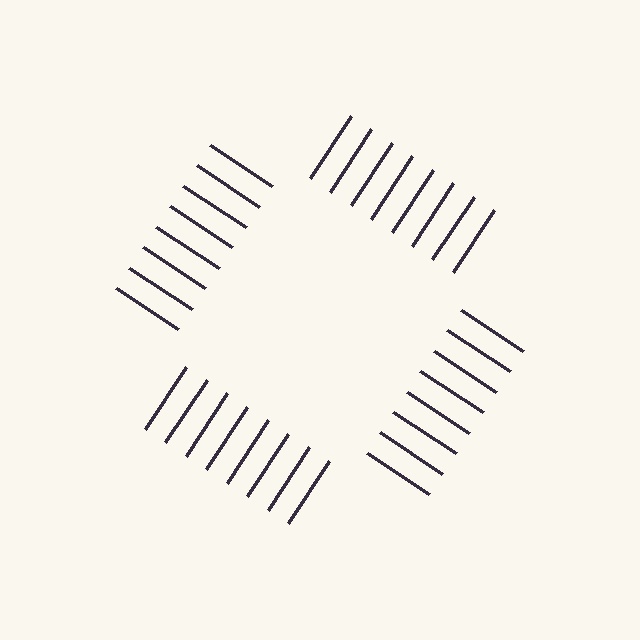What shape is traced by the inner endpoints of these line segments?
An illusory square — the line segments terminate on its edges but no continuous stroke is drawn.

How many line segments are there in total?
32 — 8 along each of the 4 edges.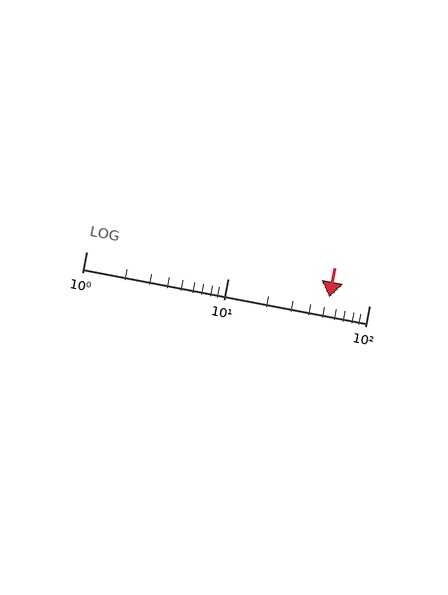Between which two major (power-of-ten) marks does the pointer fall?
The pointer is between 10 and 100.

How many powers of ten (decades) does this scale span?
The scale spans 2 decades, from 1 to 100.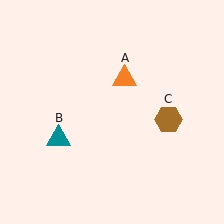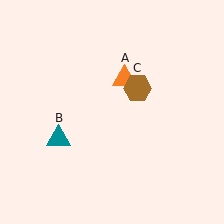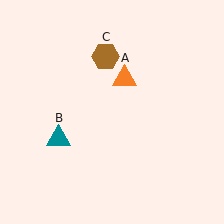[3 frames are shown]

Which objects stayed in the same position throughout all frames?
Orange triangle (object A) and teal triangle (object B) remained stationary.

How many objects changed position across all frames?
1 object changed position: brown hexagon (object C).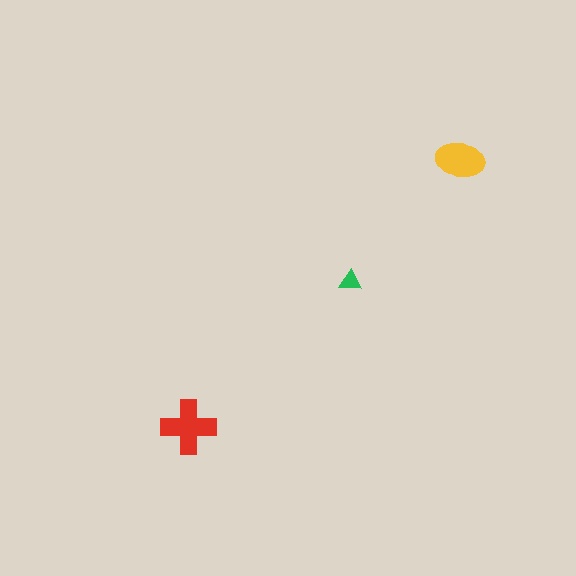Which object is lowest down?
The red cross is bottommost.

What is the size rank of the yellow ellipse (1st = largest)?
2nd.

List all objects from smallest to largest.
The green triangle, the yellow ellipse, the red cross.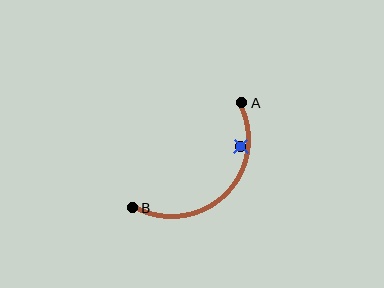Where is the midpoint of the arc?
The arc midpoint is the point on the curve farthest from the straight line joining A and B. It sits below and to the right of that line.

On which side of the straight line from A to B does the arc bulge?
The arc bulges below and to the right of the straight line connecting A and B.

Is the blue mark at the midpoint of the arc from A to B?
No — the blue mark does not lie on the arc at all. It sits slightly inside the curve.